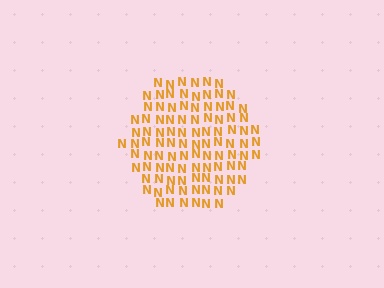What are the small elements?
The small elements are letter N's.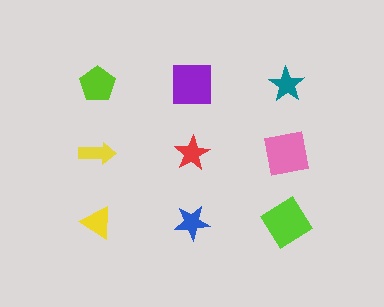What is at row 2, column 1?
A yellow arrow.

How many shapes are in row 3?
3 shapes.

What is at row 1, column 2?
A purple square.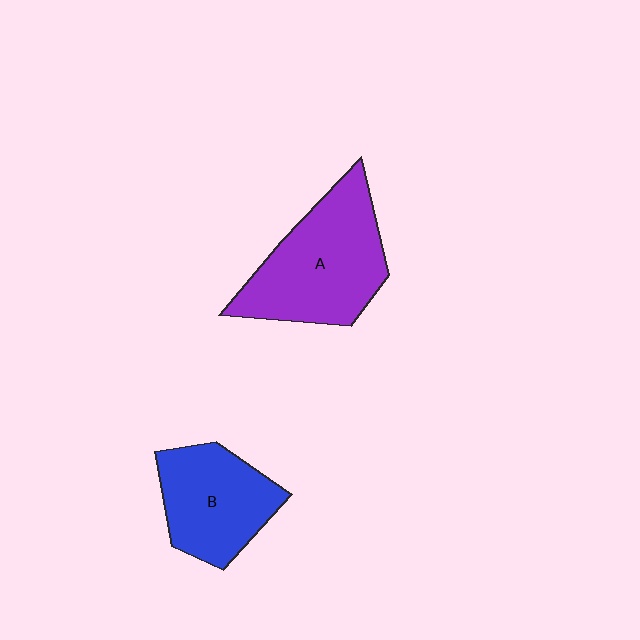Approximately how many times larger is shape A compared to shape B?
Approximately 1.3 times.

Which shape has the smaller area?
Shape B (blue).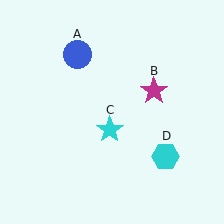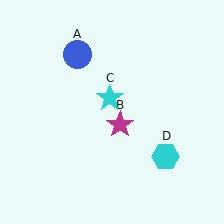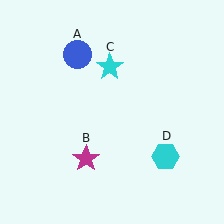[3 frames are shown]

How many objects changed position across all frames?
2 objects changed position: magenta star (object B), cyan star (object C).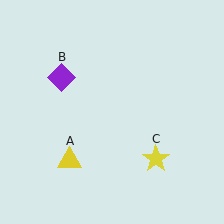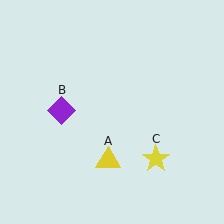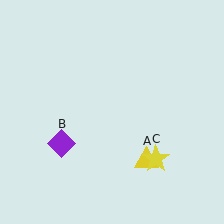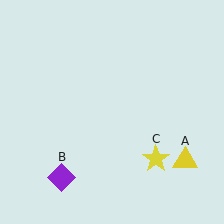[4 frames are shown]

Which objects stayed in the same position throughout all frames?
Yellow star (object C) remained stationary.